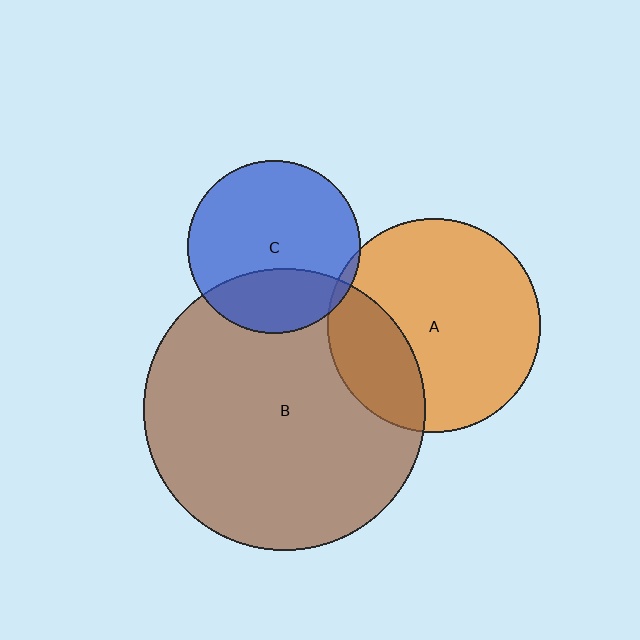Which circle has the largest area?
Circle B (brown).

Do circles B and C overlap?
Yes.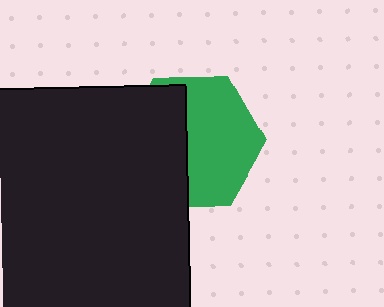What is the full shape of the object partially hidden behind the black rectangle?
The partially hidden object is a green hexagon.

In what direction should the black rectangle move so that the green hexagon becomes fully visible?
The black rectangle should move left. That is the shortest direction to clear the overlap and leave the green hexagon fully visible.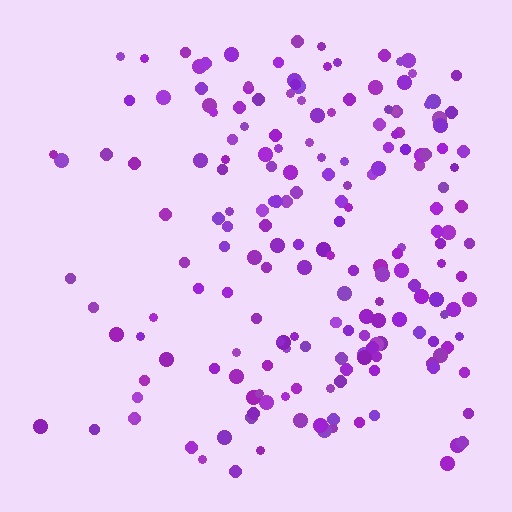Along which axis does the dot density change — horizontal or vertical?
Horizontal.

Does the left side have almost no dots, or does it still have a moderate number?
Still a moderate number, just noticeably fewer than the right.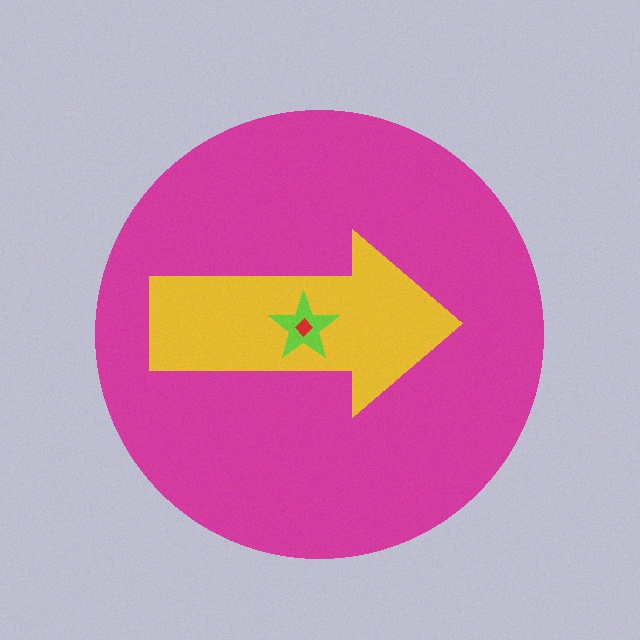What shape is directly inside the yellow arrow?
The lime star.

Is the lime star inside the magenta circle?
Yes.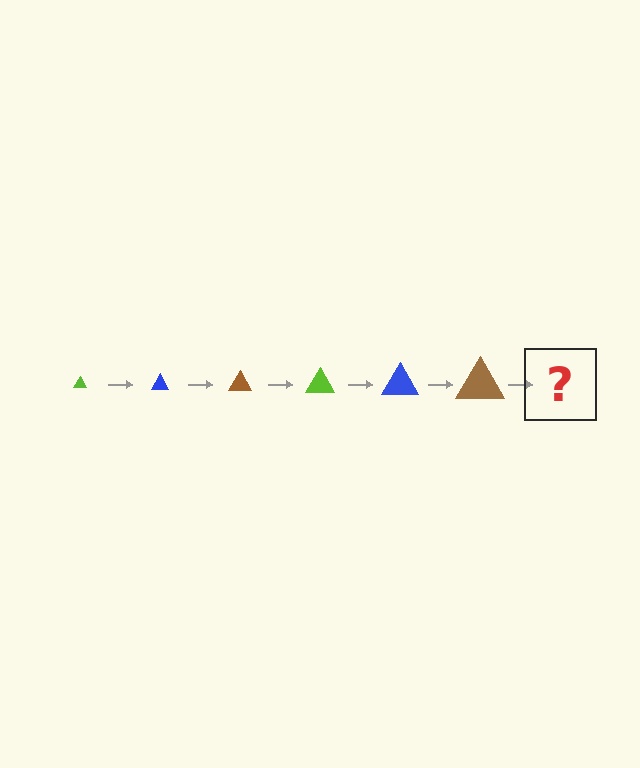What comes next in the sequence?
The next element should be a lime triangle, larger than the previous one.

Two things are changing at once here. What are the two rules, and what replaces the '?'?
The two rules are that the triangle grows larger each step and the color cycles through lime, blue, and brown. The '?' should be a lime triangle, larger than the previous one.